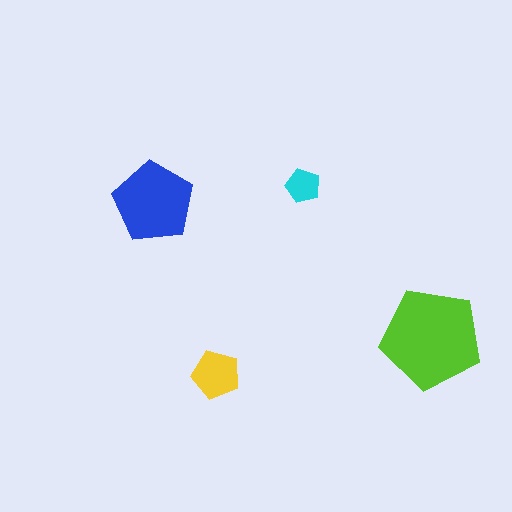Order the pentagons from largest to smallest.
the lime one, the blue one, the yellow one, the cyan one.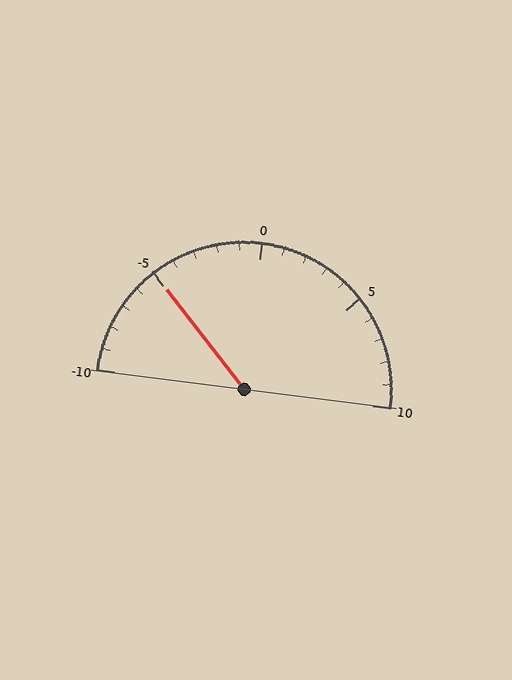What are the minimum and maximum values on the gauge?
The gauge ranges from -10 to 10.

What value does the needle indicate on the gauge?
The needle indicates approximately -5.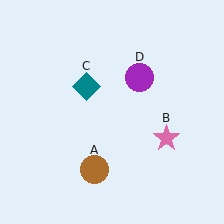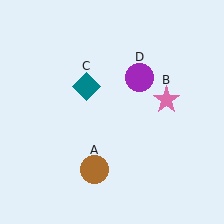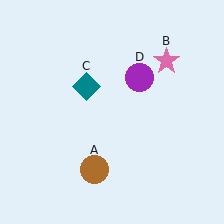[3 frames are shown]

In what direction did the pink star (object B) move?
The pink star (object B) moved up.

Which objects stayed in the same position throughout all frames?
Brown circle (object A) and teal diamond (object C) and purple circle (object D) remained stationary.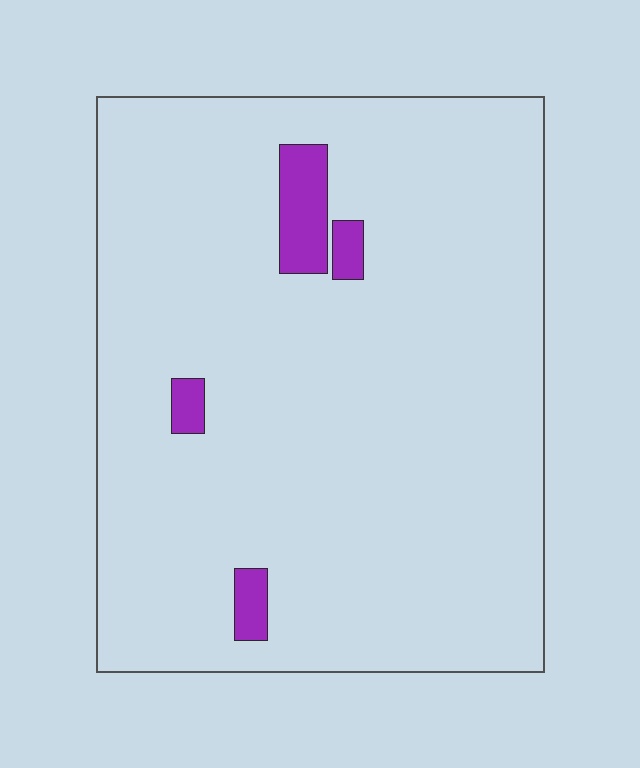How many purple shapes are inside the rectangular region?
4.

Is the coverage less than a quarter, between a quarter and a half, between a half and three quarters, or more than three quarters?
Less than a quarter.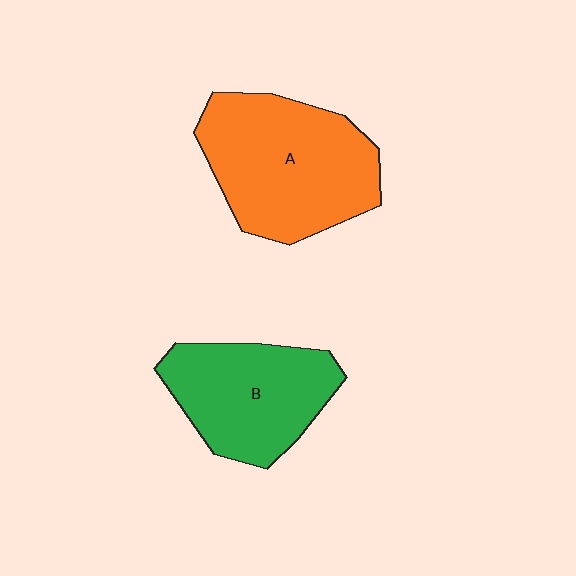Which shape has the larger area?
Shape A (orange).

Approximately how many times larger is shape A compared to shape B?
Approximately 1.3 times.